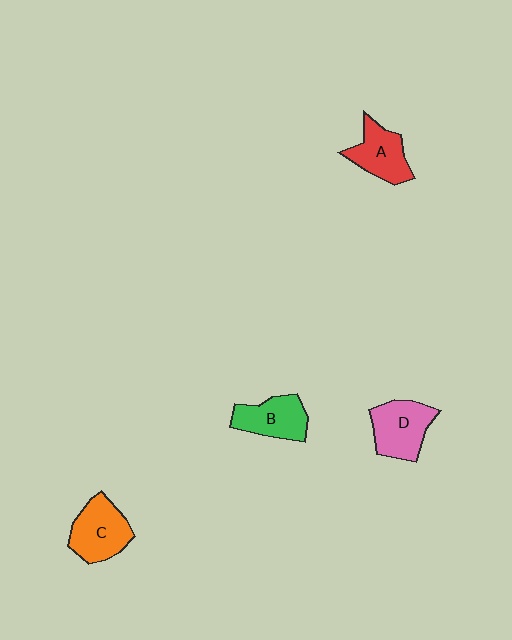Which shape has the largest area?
Shape C (orange).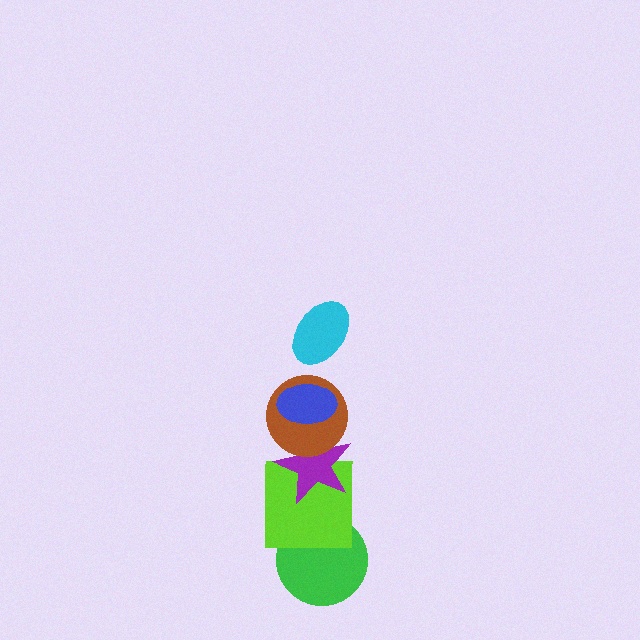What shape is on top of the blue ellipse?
The cyan ellipse is on top of the blue ellipse.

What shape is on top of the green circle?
The lime square is on top of the green circle.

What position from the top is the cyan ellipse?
The cyan ellipse is 1st from the top.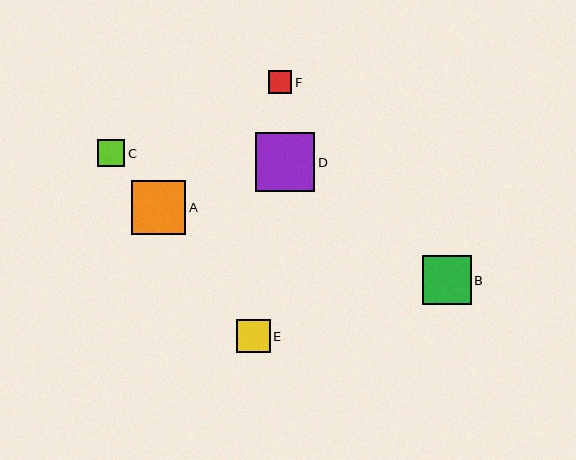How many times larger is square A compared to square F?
Square A is approximately 2.3 times the size of square F.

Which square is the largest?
Square D is the largest with a size of approximately 59 pixels.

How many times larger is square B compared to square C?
Square B is approximately 1.8 times the size of square C.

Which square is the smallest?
Square F is the smallest with a size of approximately 23 pixels.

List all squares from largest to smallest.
From largest to smallest: D, A, B, E, C, F.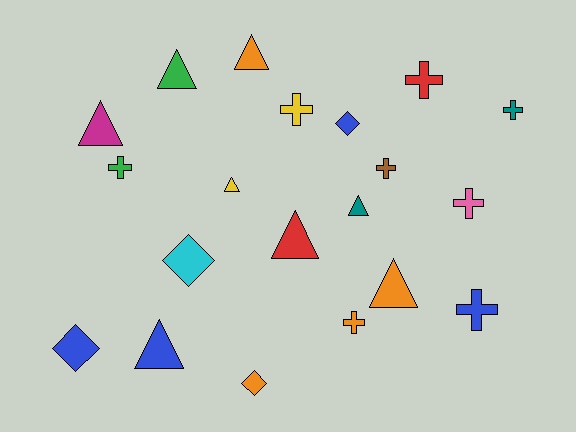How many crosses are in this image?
There are 8 crosses.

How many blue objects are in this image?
There are 4 blue objects.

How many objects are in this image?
There are 20 objects.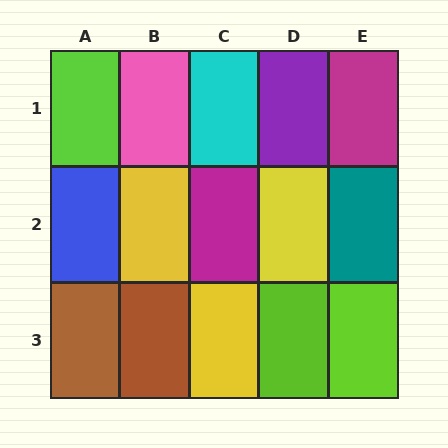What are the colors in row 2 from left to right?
Blue, yellow, magenta, yellow, teal.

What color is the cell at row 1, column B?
Pink.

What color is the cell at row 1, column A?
Lime.